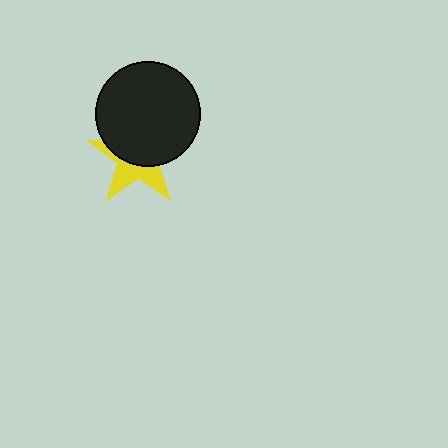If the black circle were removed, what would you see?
You would see the complete yellow star.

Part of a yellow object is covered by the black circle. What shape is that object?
It is a star.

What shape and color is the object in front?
The object in front is a black circle.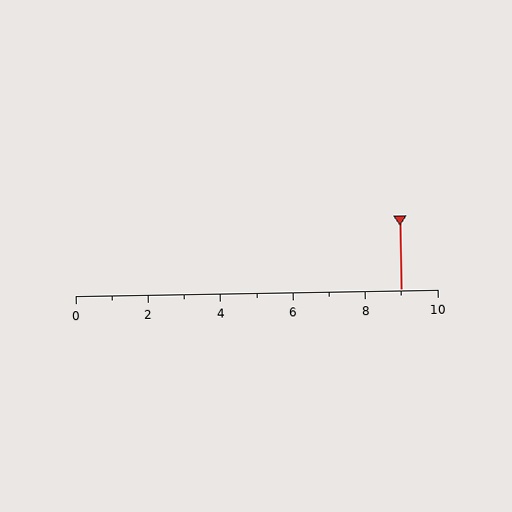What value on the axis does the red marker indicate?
The marker indicates approximately 9.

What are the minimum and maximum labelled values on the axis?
The axis runs from 0 to 10.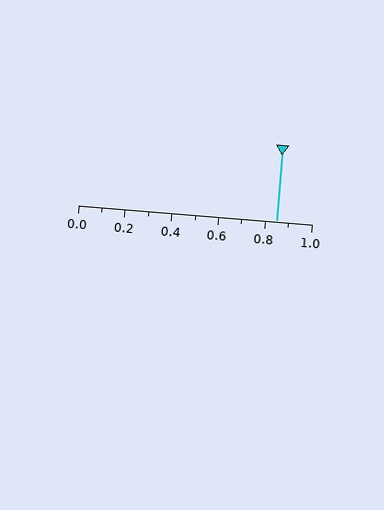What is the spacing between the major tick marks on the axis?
The major ticks are spaced 0.2 apart.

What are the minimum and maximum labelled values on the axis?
The axis runs from 0.0 to 1.0.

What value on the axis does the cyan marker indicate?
The marker indicates approximately 0.85.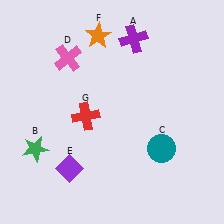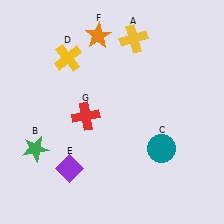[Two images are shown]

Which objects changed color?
A changed from purple to yellow. D changed from pink to yellow.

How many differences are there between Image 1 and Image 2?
There are 2 differences between the two images.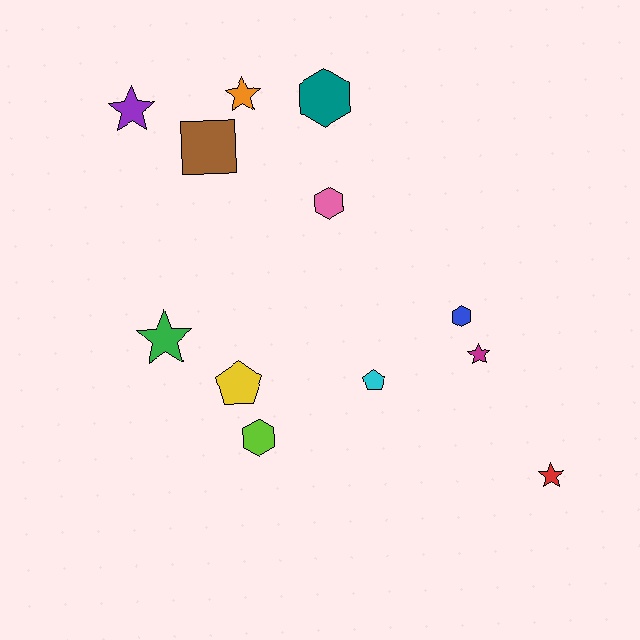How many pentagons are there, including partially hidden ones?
There are 2 pentagons.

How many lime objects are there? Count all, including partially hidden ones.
There is 1 lime object.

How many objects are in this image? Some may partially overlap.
There are 12 objects.